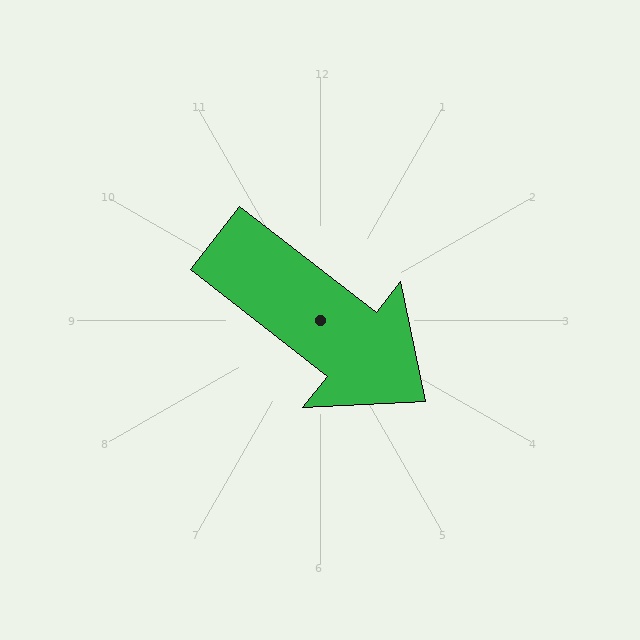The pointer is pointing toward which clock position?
Roughly 4 o'clock.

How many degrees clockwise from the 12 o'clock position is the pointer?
Approximately 128 degrees.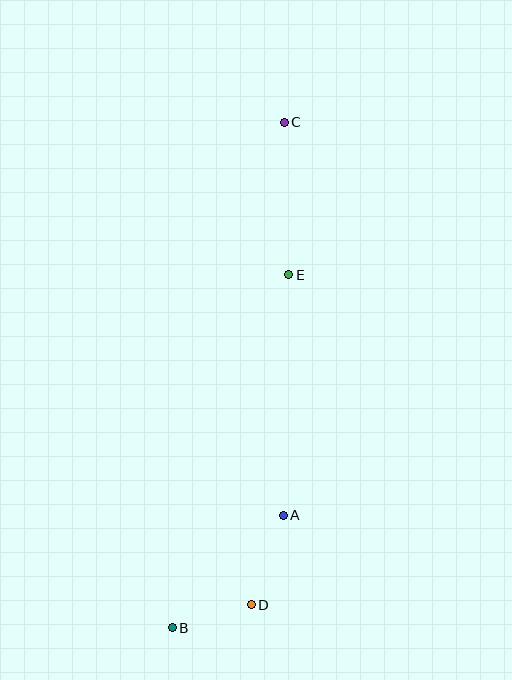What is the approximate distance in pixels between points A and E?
The distance between A and E is approximately 240 pixels.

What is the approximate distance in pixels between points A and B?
The distance between A and B is approximately 158 pixels.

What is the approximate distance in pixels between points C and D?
The distance between C and D is approximately 484 pixels.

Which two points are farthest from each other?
Points B and C are farthest from each other.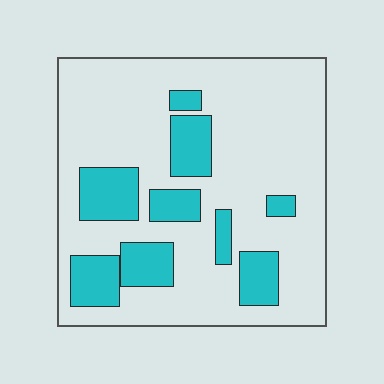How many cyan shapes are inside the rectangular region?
9.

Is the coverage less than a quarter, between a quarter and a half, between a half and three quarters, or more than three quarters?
Less than a quarter.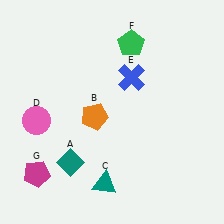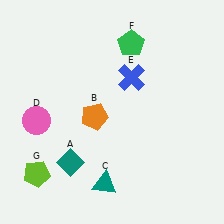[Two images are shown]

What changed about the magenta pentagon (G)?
In Image 1, G is magenta. In Image 2, it changed to lime.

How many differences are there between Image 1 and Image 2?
There is 1 difference between the two images.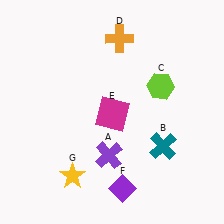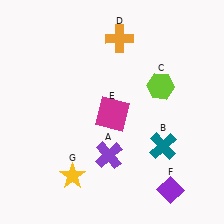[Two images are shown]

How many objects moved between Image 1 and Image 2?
1 object moved between the two images.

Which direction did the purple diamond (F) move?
The purple diamond (F) moved right.